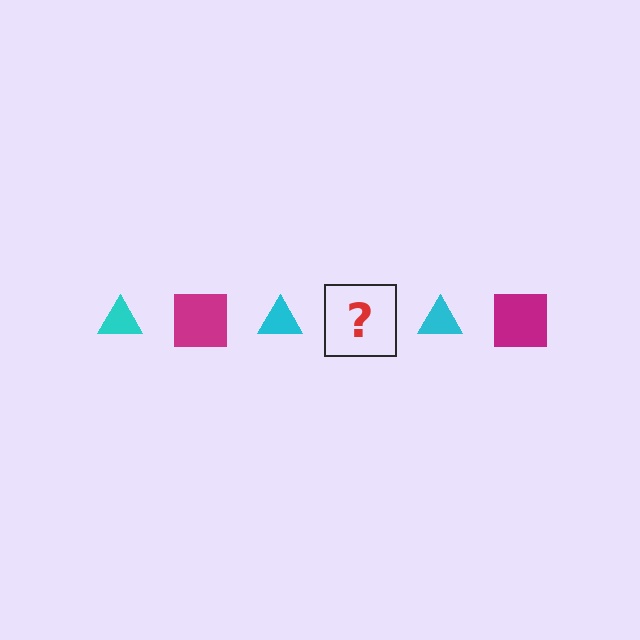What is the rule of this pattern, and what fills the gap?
The rule is that the pattern alternates between cyan triangle and magenta square. The gap should be filled with a magenta square.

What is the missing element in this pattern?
The missing element is a magenta square.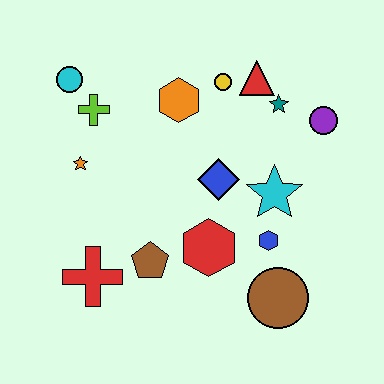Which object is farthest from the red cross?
The purple circle is farthest from the red cross.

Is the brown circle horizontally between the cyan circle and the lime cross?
No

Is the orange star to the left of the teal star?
Yes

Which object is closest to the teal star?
The red triangle is closest to the teal star.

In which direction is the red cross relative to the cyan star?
The red cross is to the left of the cyan star.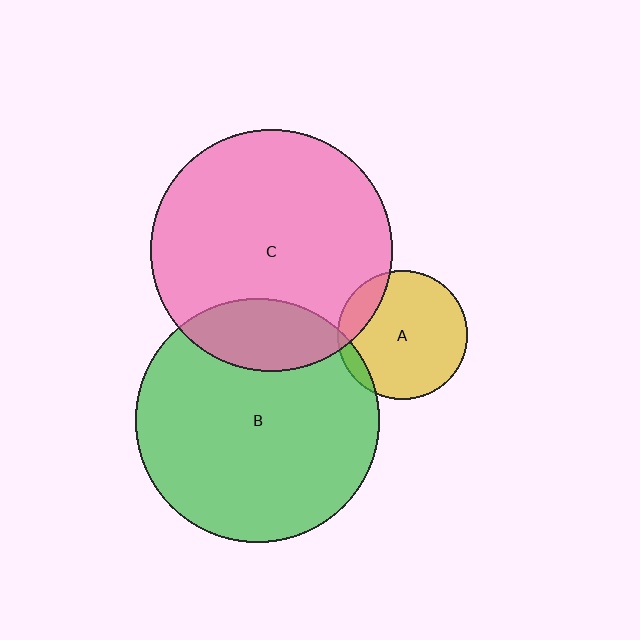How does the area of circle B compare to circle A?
Approximately 3.5 times.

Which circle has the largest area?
Circle B (green).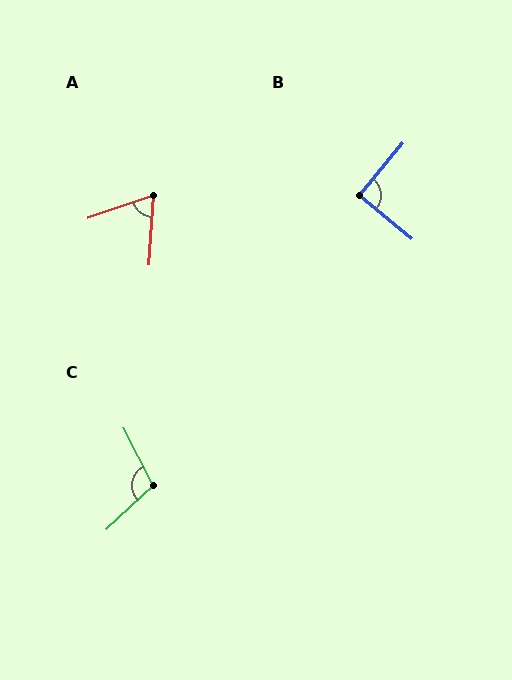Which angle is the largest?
C, at approximately 106 degrees.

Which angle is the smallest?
A, at approximately 67 degrees.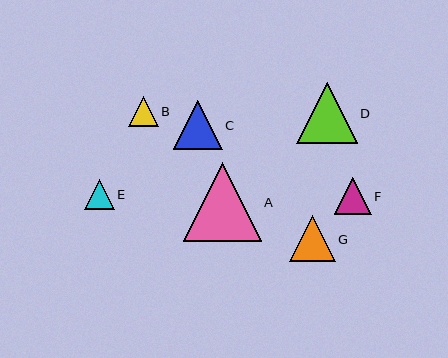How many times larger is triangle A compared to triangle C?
Triangle A is approximately 1.6 times the size of triangle C.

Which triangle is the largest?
Triangle A is the largest with a size of approximately 78 pixels.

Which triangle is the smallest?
Triangle E is the smallest with a size of approximately 30 pixels.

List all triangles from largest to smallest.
From largest to smallest: A, D, C, G, F, B, E.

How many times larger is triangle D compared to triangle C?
Triangle D is approximately 1.2 times the size of triangle C.